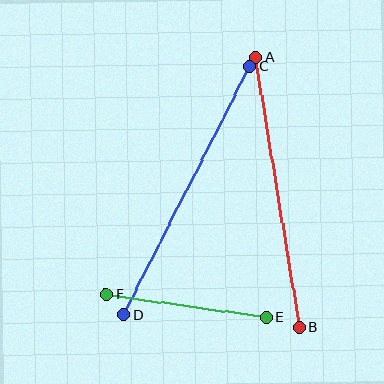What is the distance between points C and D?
The distance is approximately 279 pixels.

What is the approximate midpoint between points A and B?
The midpoint is at approximately (278, 192) pixels.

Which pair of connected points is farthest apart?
Points C and D are farthest apart.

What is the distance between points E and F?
The distance is approximately 161 pixels.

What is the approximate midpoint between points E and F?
The midpoint is at approximately (186, 306) pixels.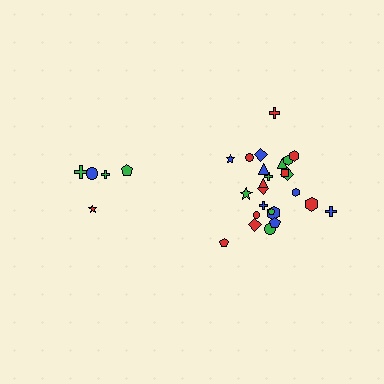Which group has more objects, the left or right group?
The right group.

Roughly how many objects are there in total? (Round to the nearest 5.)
Roughly 30 objects in total.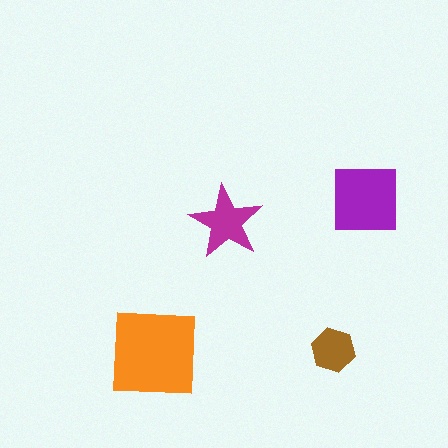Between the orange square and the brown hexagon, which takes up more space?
The orange square.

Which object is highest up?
The purple square is topmost.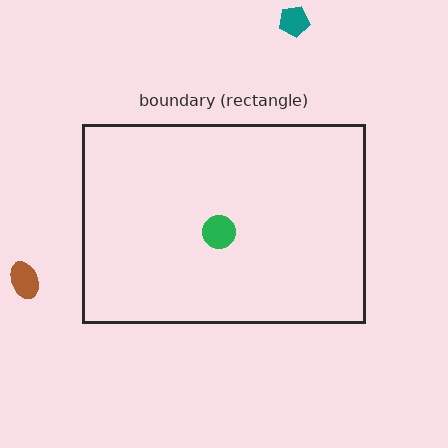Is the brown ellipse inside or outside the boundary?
Outside.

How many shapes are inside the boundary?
1 inside, 2 outside.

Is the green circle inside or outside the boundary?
Inside.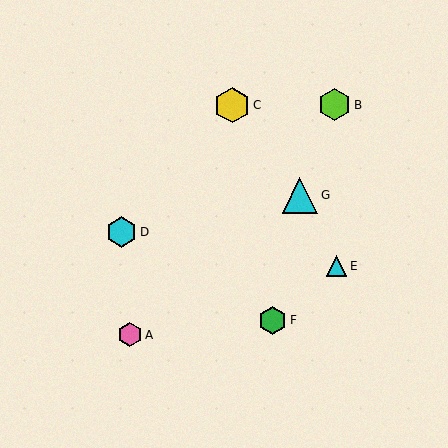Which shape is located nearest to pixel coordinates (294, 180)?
The cyan triangle (labeled G) at (300, 195) is nearest to that location.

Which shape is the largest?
The cyan triangle (labeled G) is the largest.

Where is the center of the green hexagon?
The center of the green hexagon is at (272, 320).